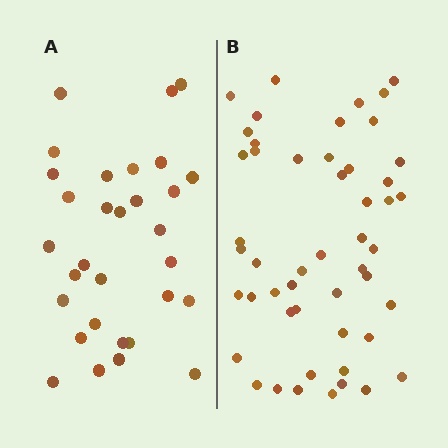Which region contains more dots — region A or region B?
Region B (the right region) has more dots.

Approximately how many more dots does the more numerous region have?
Region B has approximately 20 more dots than region A.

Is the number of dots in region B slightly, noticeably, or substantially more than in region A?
Region B has substantially more. The ratio is roughly 1.6 to 1.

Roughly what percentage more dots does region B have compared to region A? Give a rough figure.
About 60% more.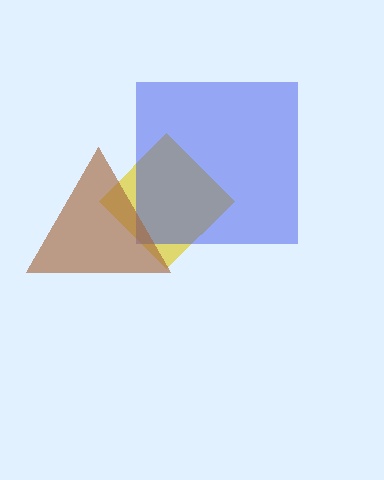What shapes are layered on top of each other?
The layered shapes are: a yellow diamond, a blue square, a brown triangle.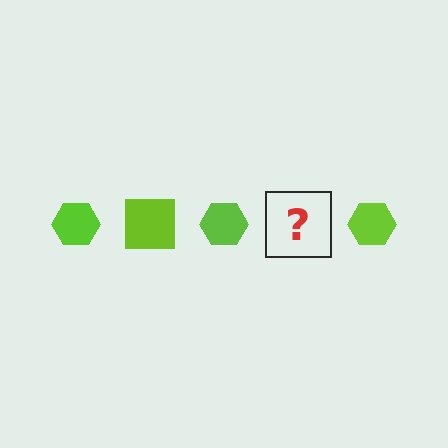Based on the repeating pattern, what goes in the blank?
The blank should be a lime square.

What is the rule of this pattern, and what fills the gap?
The rule is that the pattern cycles through hexagon, square shapes in lime. The gap should be filled with a lime square.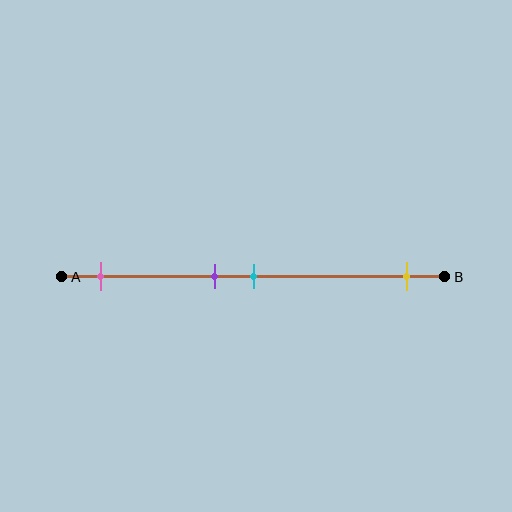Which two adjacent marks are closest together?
The purple and cyan marks are the closest adjacent pair.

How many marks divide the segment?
There are 4 marks dividing the segment.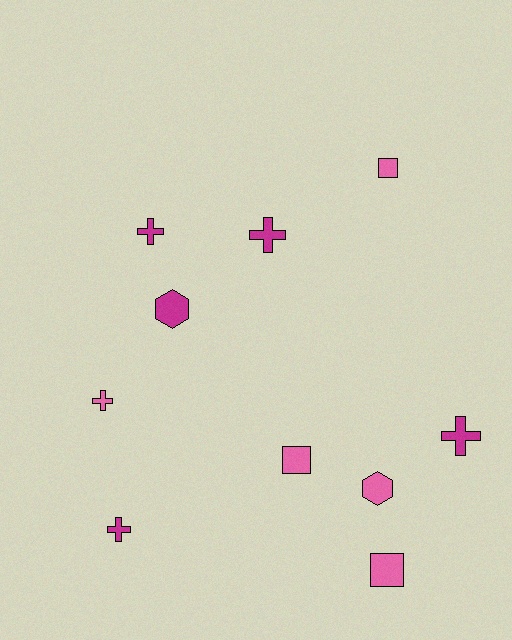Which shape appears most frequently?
Cross, with 5 objects.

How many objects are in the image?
There are 10 objects.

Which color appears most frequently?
Pink, with 5 objects.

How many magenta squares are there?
There are no magenta squares.